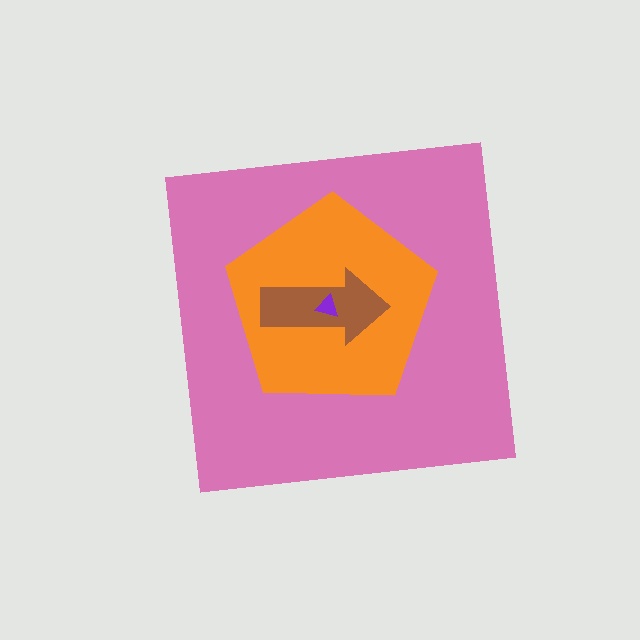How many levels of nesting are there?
4.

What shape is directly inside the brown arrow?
The purple triangle.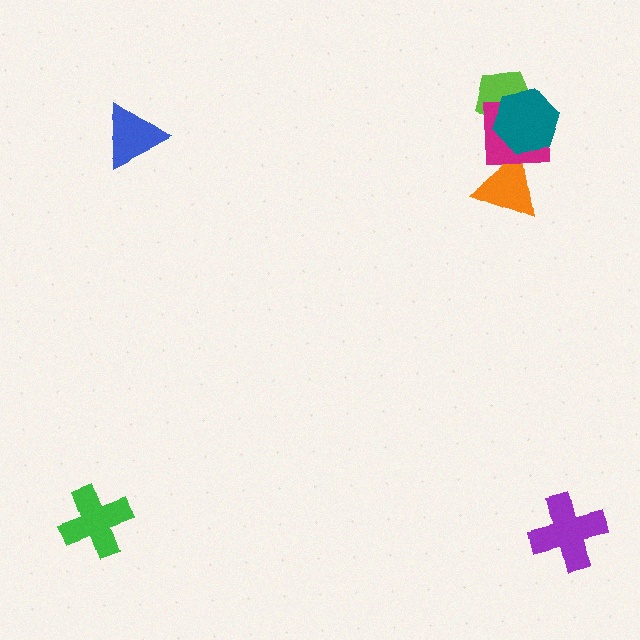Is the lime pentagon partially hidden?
Yes, it is partially covered by another shape.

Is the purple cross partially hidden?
No, no other shape covers it.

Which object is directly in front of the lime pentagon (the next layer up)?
The magenta square is directly in front of the lime pentagon.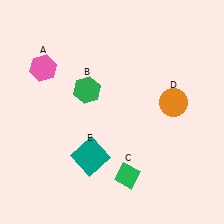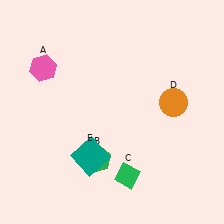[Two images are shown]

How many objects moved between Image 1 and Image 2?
1 object moved between the two images.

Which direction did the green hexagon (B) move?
The green hexagon (B) moved down.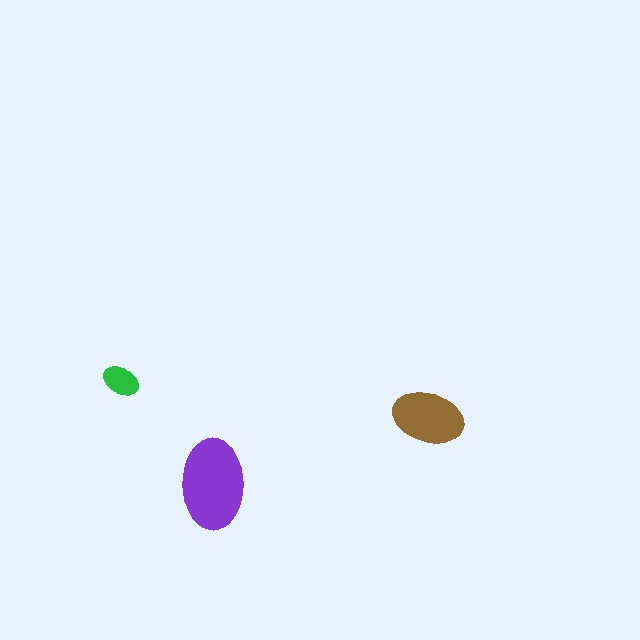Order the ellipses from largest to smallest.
the purple one, the brown one, the green one.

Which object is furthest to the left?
The green ellipse is leftmost.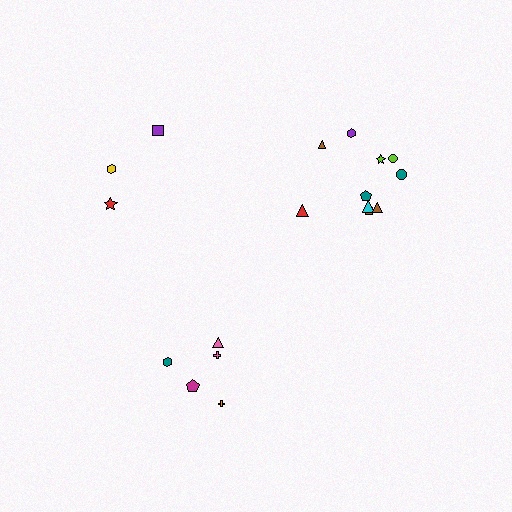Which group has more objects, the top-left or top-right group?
The top-right group.